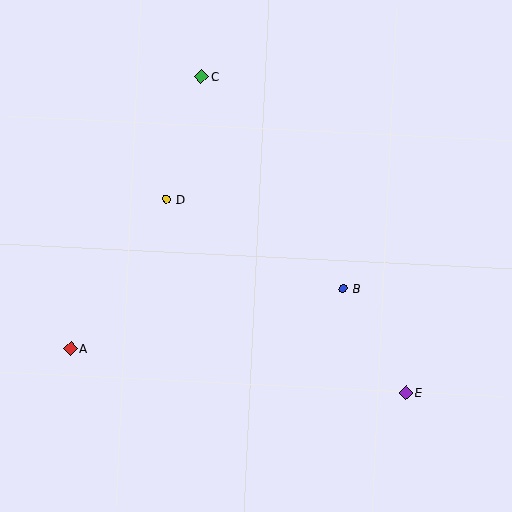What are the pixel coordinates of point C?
Point C is at (202, 77).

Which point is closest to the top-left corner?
Point C is closest to the top-left corner.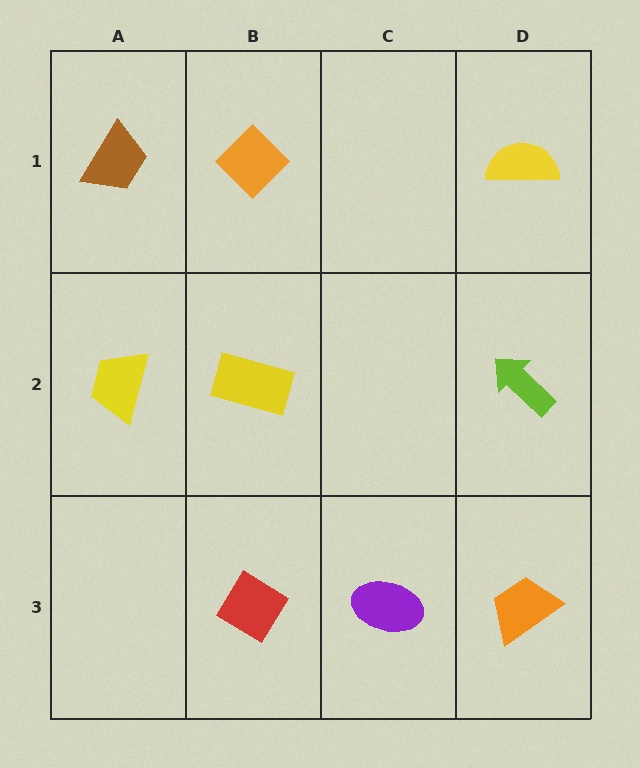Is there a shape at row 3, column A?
No, that cell is empty.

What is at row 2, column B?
A yellow rectangle.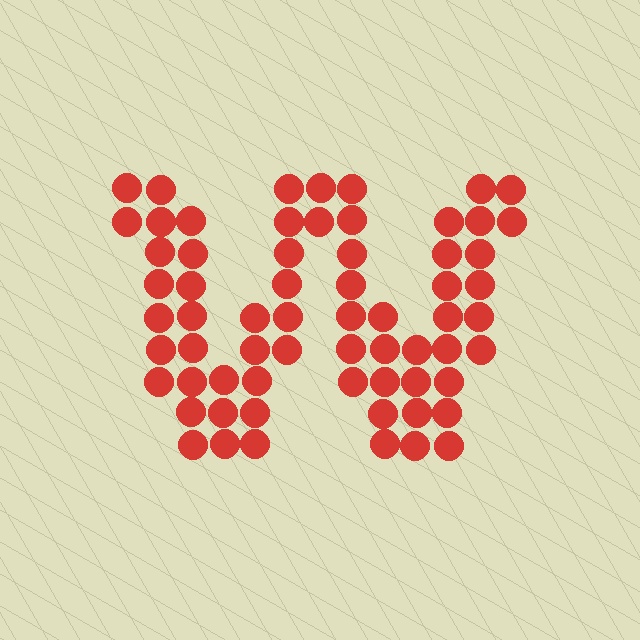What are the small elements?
The small elements are circles.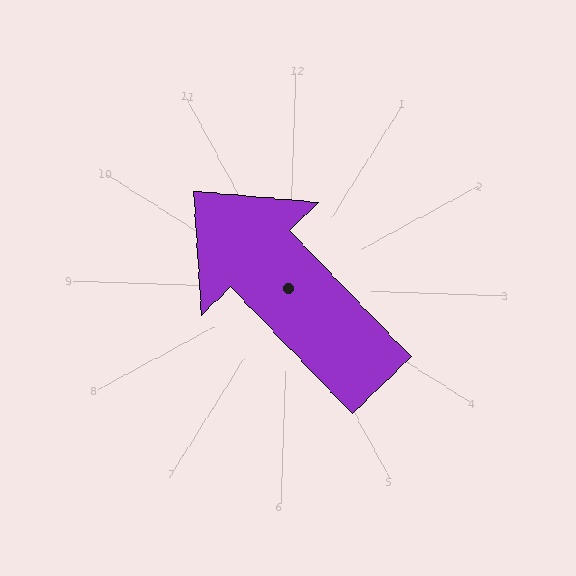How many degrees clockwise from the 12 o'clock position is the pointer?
Approximately 314 degrees.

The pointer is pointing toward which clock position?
Roughly 10 o'clock.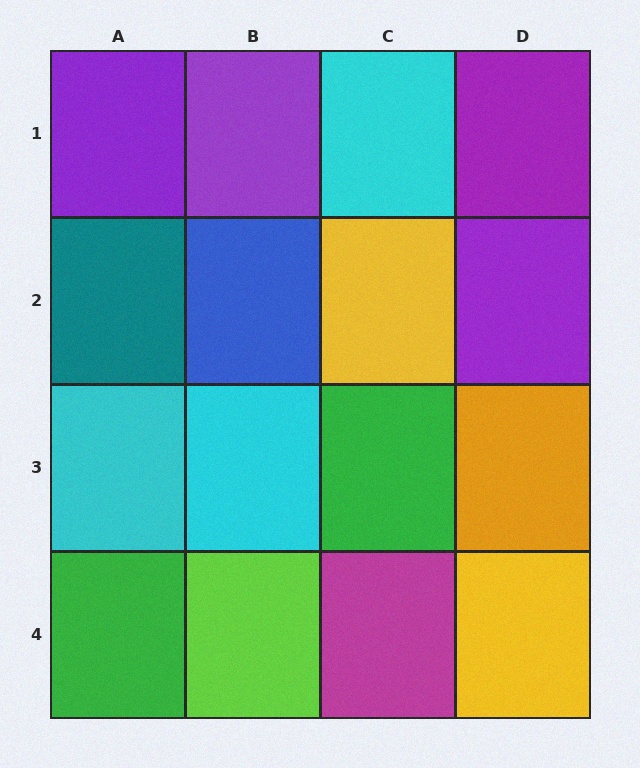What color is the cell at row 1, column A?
Purple.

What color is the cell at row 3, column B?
Cyan.